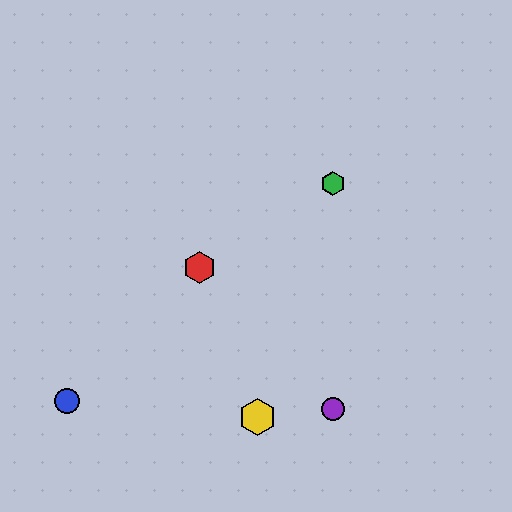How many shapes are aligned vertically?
2 shapes (the green hexagon, the purple circle) are aligned vertically.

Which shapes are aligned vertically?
The green hexagon, the purple circle are aligned vertically.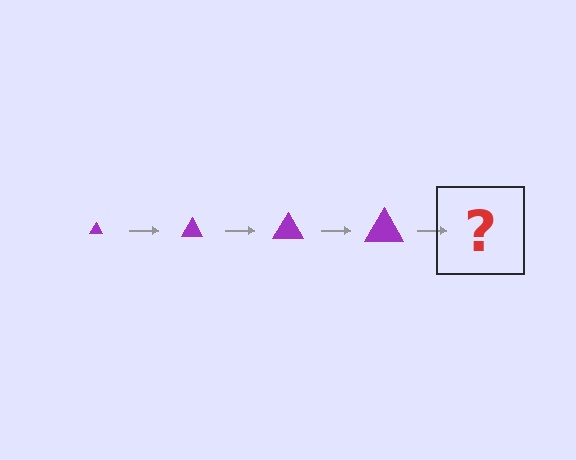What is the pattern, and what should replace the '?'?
The pattern is that the triangle gets progressively larger each step. The '?' should be a purple triangle, larger than the previous one.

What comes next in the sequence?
The next element should be a purple triangle, larger than the previous one.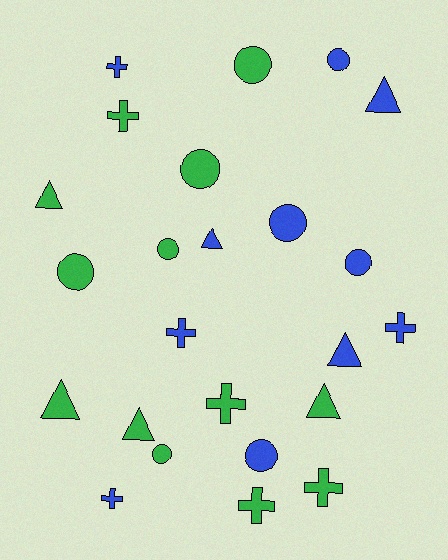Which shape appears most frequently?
Circle, with 9 objects.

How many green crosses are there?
There are 4 green crosses.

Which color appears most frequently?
Green, with 13 objects.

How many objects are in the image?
There are 24 objects.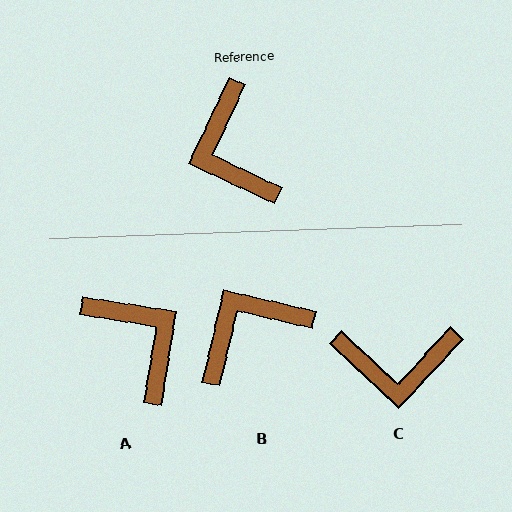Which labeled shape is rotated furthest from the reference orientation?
A, about 164 degrees away.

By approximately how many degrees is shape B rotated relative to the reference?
Approximately 78 degrees clockwise.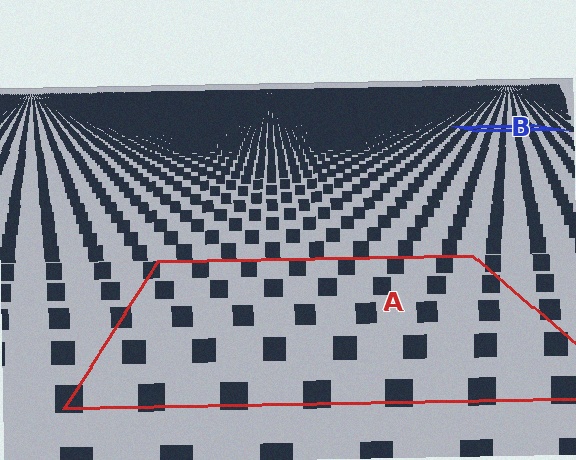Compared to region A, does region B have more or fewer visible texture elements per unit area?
Region B has more texture elements per unit area — they are packed more densely because it is farther away.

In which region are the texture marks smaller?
The texture marks are smaller in region B, because it is farther away.